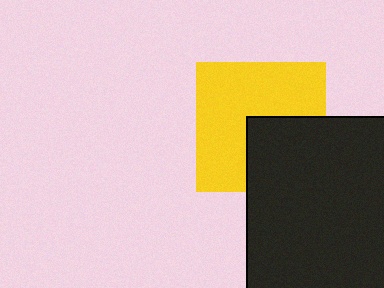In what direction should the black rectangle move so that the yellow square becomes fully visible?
The black rectangle should move toward the lower-right. That is the shortest direction to clear the overlap and leave the yellow square fully visible.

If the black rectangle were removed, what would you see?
You would see the complete yellow square.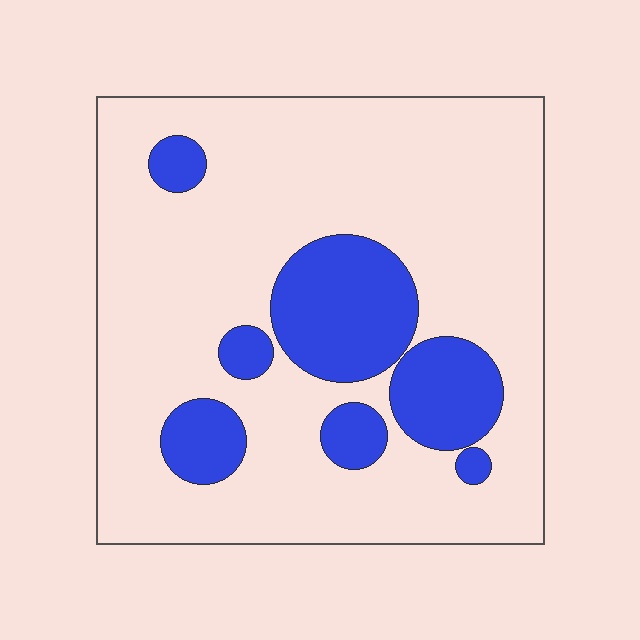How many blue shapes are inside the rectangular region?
7.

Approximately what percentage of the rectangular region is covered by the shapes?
Approximately 20%.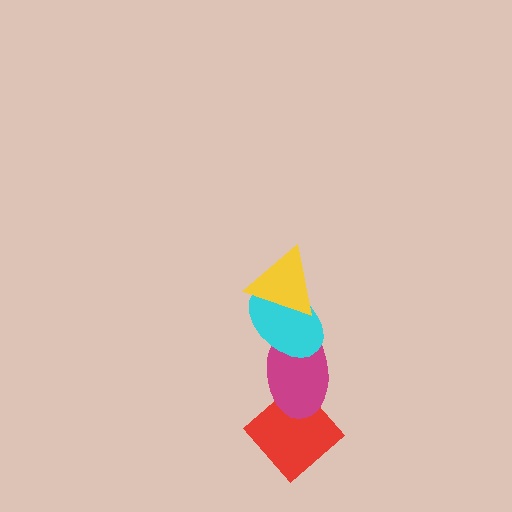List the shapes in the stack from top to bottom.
From top to bottom: the yellow triangle, the cyan ellipse, the magenta ellipse, the red diamond.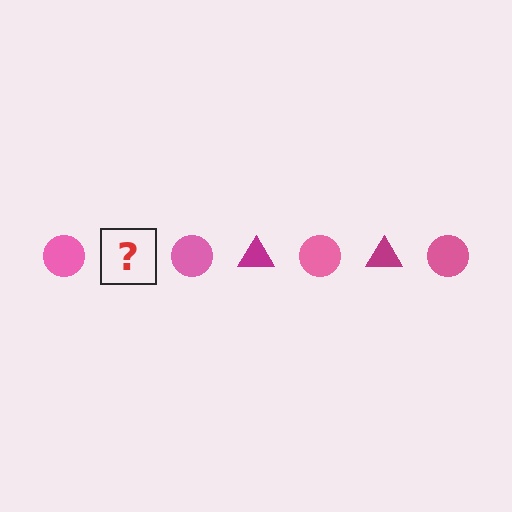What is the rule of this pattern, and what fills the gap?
The rule is that the pattern alternates between pink circle and magenta triangle. The gap should be filled with a magenta triangle.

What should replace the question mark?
The question mark should be replaced with a magenta triangle.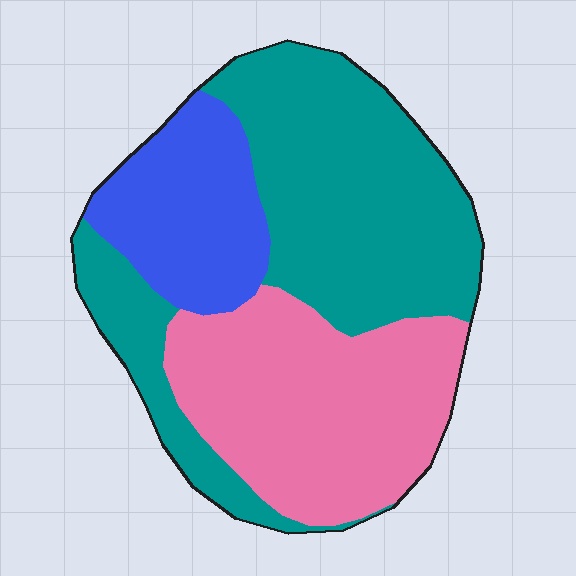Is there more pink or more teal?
Teal.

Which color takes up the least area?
Blue, at roughly 20%.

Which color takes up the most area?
Teal, at roughly 45%.